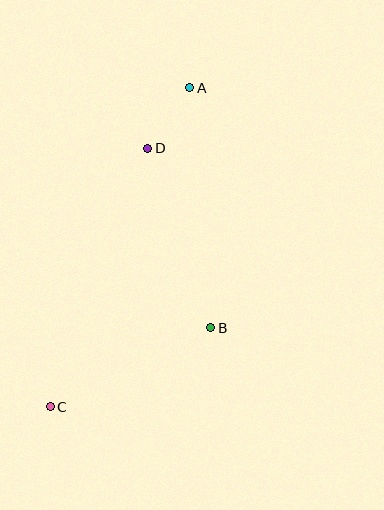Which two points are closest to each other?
Points A and D are closest to each other.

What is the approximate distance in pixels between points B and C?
The distance between B and C is approximately 179 pixels.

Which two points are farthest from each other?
Points A and C are farthest from each other.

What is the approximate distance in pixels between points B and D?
The distance between B and D is approximately 191 pixels.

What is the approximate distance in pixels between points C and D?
The distance between C and D is approximately 276 pixels.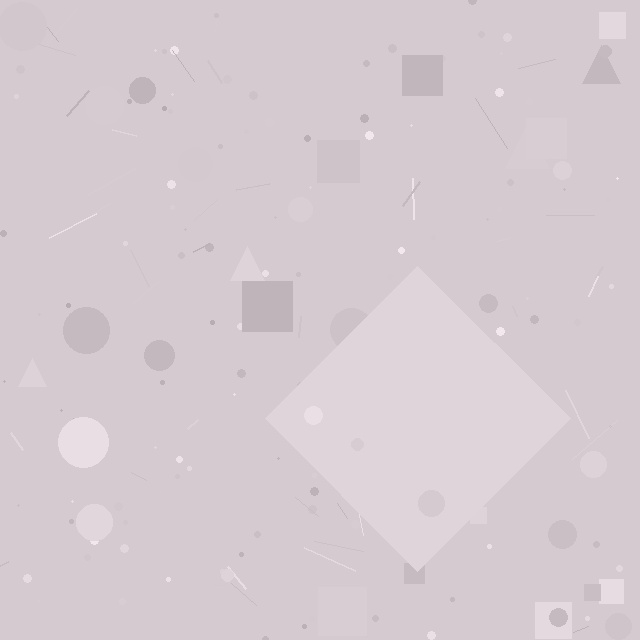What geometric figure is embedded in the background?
A diamond is embedded in the background.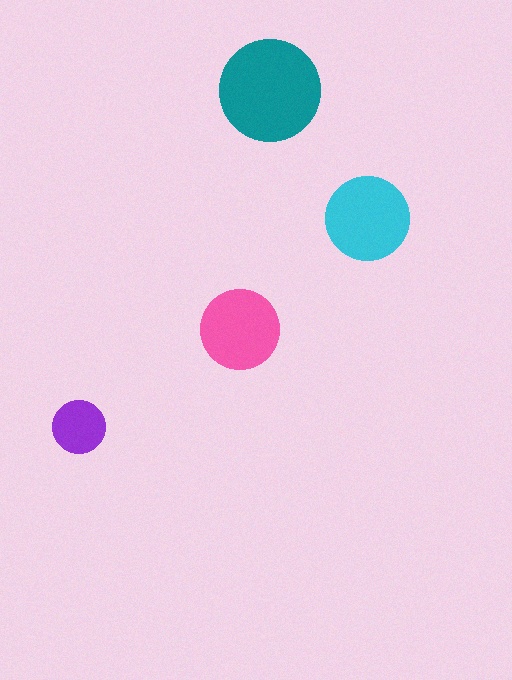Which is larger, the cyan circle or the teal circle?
The teal one.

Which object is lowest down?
The purple circle is bottommost.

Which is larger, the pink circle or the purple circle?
The pink one.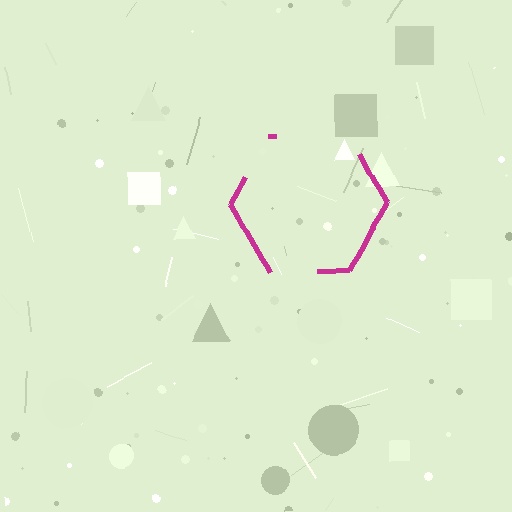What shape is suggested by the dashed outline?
The dashed outline suggests a hexagon.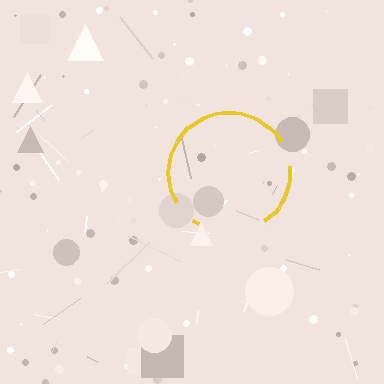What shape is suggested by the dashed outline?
The dashed outline suggests a circle.